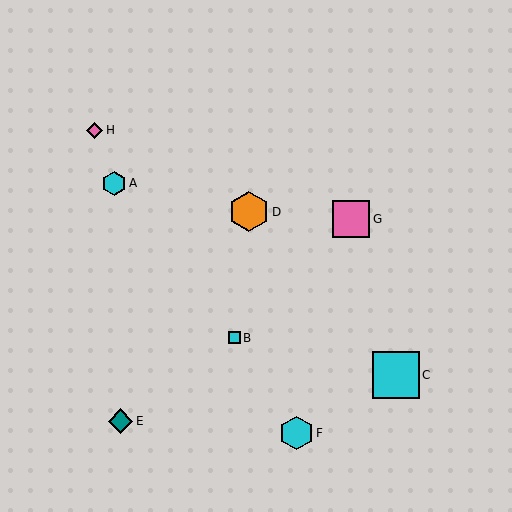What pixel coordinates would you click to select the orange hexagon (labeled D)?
Click at (249, 212) to select the orange hexagon D.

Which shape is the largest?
The cyan square (labeled C) is the largest.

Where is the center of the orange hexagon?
The center of the orange hexagon is at (249, 212).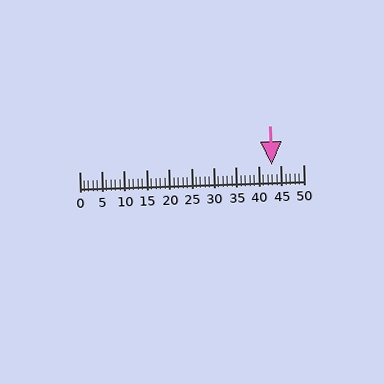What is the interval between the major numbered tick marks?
The major tick marks are spaced 5 units apart.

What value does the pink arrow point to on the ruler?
The pink arrow points to approximately 43.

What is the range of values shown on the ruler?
The ruler shows values from 0 to 50.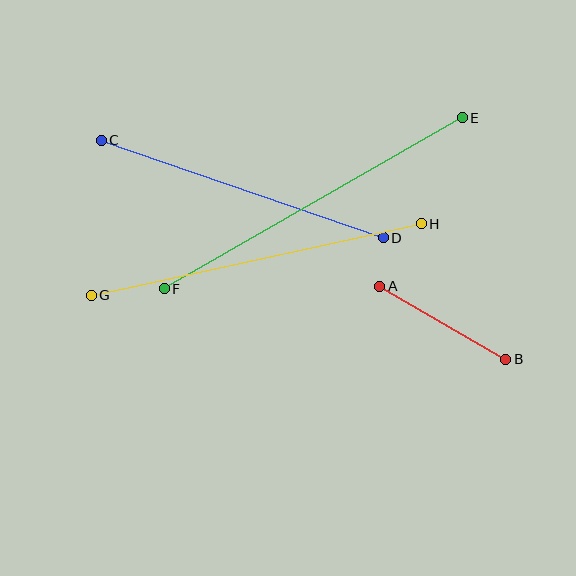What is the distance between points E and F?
The distance is approximately 344 pixels.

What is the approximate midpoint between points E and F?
The midpoint is at approximately (313, 203) pixels.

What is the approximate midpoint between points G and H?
The midpoint is at approximately (256, 260) pixels.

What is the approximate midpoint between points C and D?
The midpoint is at approximately (242, 189) pixels.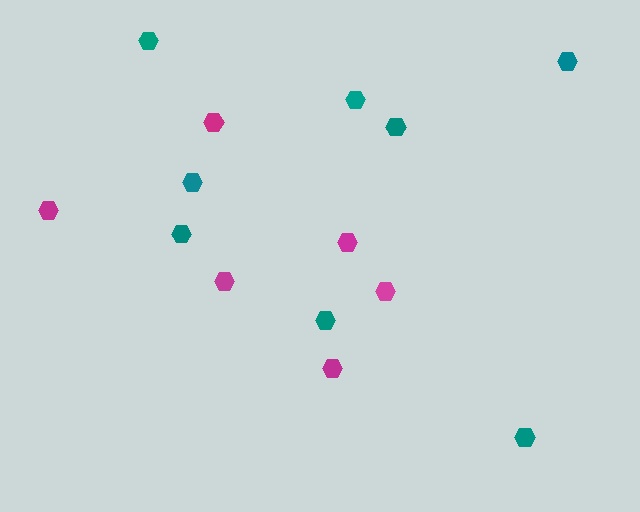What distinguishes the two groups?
There are 2 groups: one group of teal hexagons (8) and one group of magenta hexagons (6).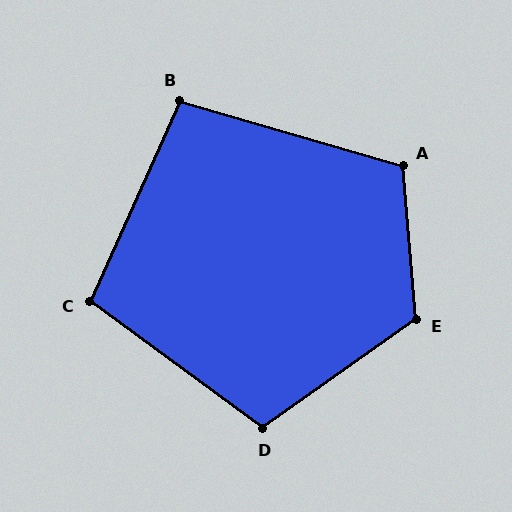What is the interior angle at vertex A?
Approximately 111 degrees (obtuse).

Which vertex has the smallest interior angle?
B, at approximately 98 degrees.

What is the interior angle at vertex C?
Approximately 102 degrees (obtuse).